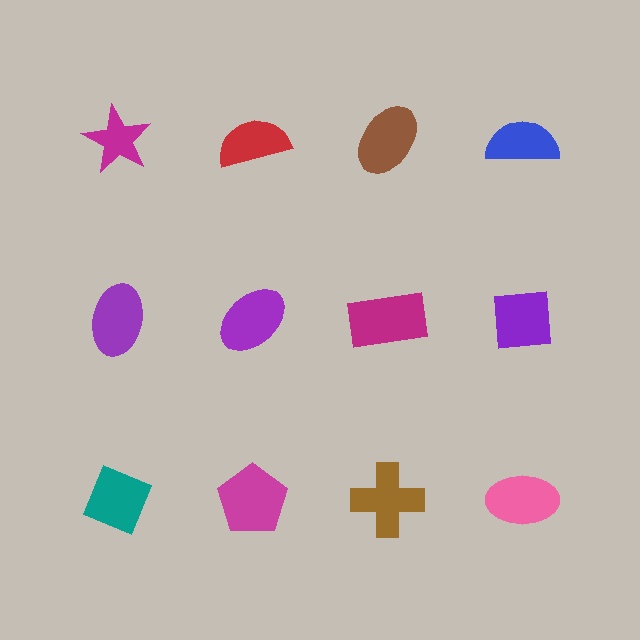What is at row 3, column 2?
A magenta pentagon.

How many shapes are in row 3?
4 shapes.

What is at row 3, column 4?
A pink ellipse.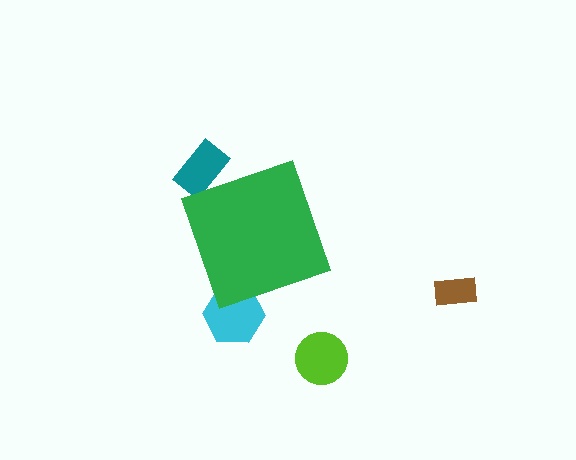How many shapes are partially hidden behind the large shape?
2 shapes are partially hidden.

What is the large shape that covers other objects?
A green diamond.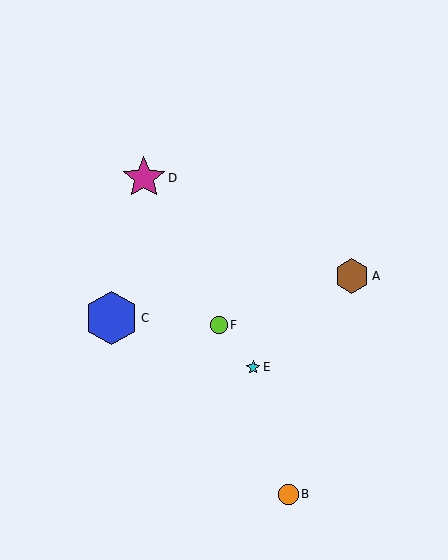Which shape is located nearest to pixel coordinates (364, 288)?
The brown hexagon (labeled A) at (352, 276) is nearest to that location.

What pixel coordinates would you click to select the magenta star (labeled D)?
Click at (144, 178) to select the magenta star D.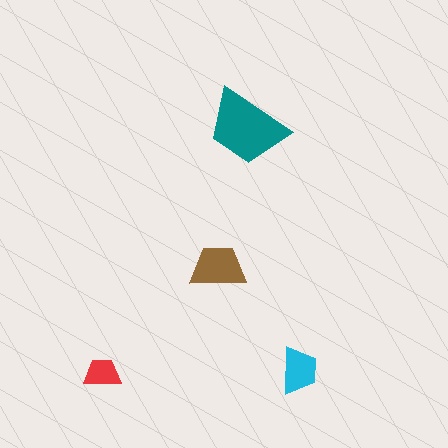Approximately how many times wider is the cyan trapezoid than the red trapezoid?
About 1.5 times wider.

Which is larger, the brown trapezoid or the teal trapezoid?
The teal one.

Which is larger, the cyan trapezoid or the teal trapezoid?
The teal one.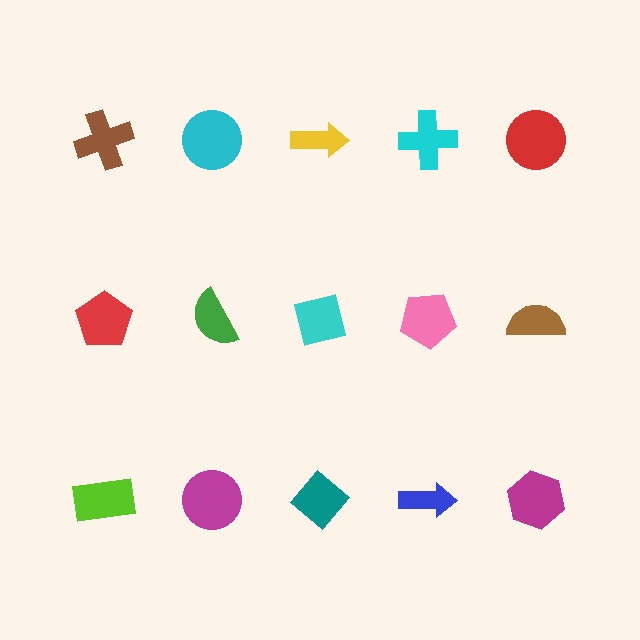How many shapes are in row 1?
5 shapes.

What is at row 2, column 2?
A green semicircle.